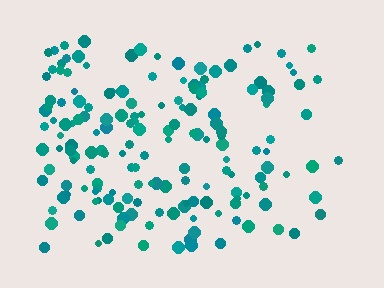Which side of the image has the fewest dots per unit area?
The right.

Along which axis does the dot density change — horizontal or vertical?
Horizontal.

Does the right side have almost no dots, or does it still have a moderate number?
Still a moderate number, just noticeably fewer than the left.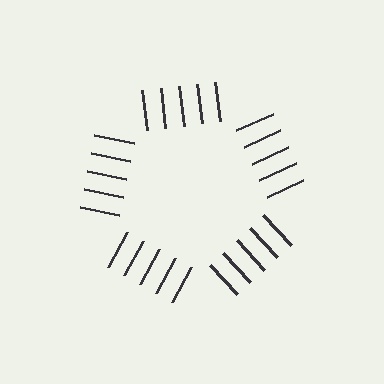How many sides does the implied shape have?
5 sides — the line-ends trace a pentagon.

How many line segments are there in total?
25 — 5 along each of the 5 edges.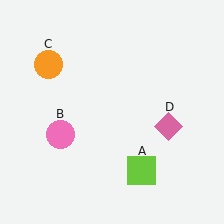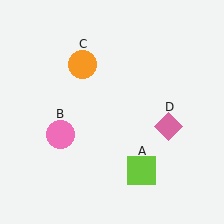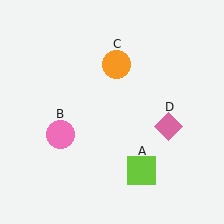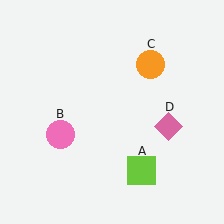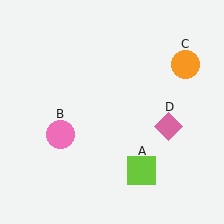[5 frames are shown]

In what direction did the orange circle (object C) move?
The orange circle (object C) moved right.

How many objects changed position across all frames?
1 object changed position: orange circle (object C).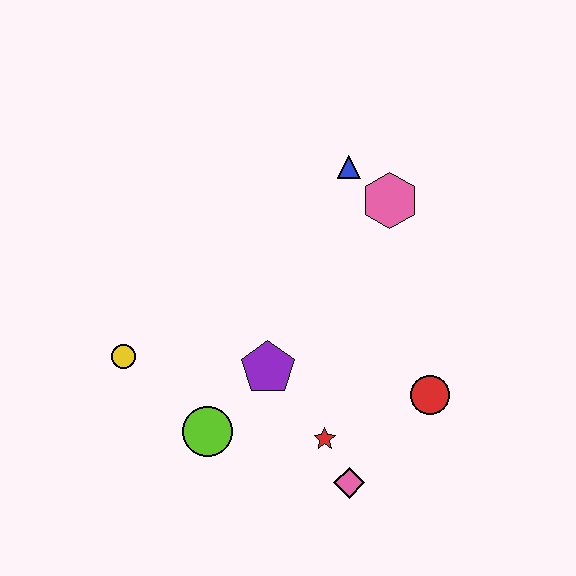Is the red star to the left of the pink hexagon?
Yes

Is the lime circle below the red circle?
Yes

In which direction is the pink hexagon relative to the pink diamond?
The pink hexagon is above the pink diamond.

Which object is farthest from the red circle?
The yellow circle is farthest from the red circle.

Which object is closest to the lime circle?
The purple pentagon is closest to the lime circle.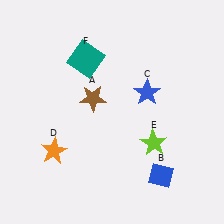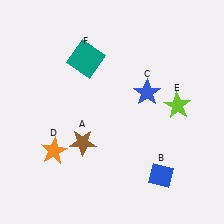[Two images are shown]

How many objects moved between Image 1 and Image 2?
2 objects moved between the two images.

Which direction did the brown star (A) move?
The brown star (A) moved down.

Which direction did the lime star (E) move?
The lime star (E) moved up.